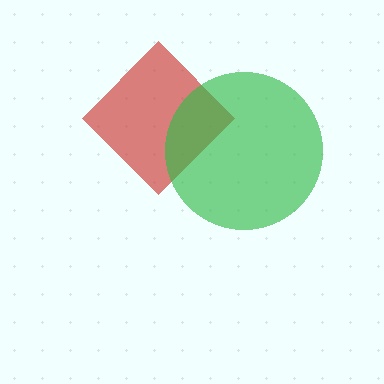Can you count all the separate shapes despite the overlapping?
Yes, there are 2 separate shapes.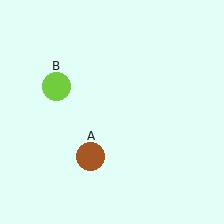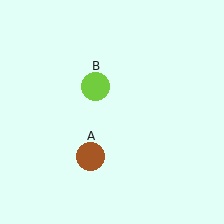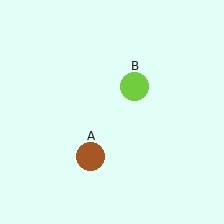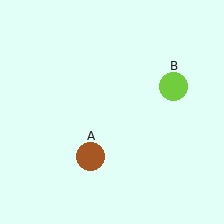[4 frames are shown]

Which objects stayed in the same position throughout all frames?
Brown circle (object A) remained stationary.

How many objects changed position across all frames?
1 object changed position: lime circle (object B).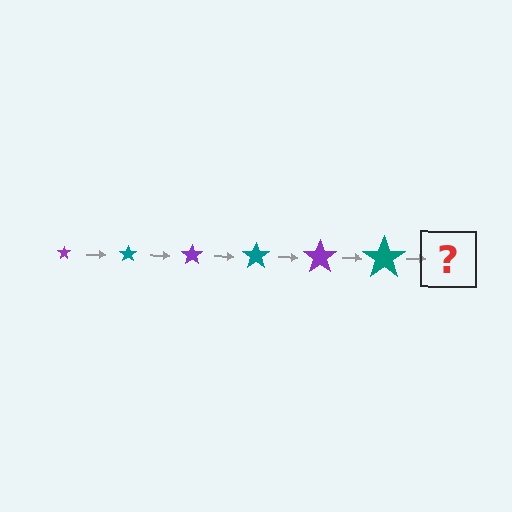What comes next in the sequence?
The next element should be a purple star, larger than the previous one.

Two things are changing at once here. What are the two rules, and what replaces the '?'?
The two rules are that the star grows larger each step and the color cycles through purple and teal. The '?' should be a purple star, larger than the previous one.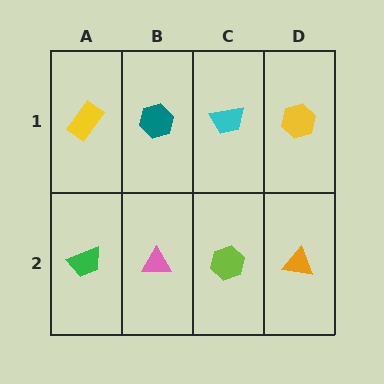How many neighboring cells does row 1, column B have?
3.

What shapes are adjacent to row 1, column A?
A green trapezoid (row 2, column A), a teal hexagon (row 1, column B).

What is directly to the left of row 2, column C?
A pink triangle.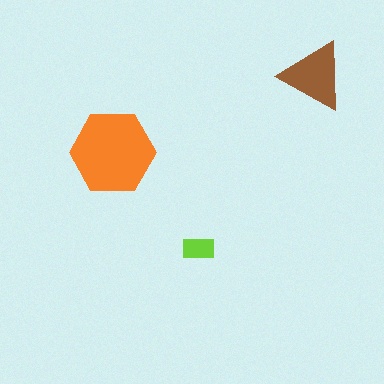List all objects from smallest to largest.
The lime rectangle, the brown triangle, the orange hexagon.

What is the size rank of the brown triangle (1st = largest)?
2nd.